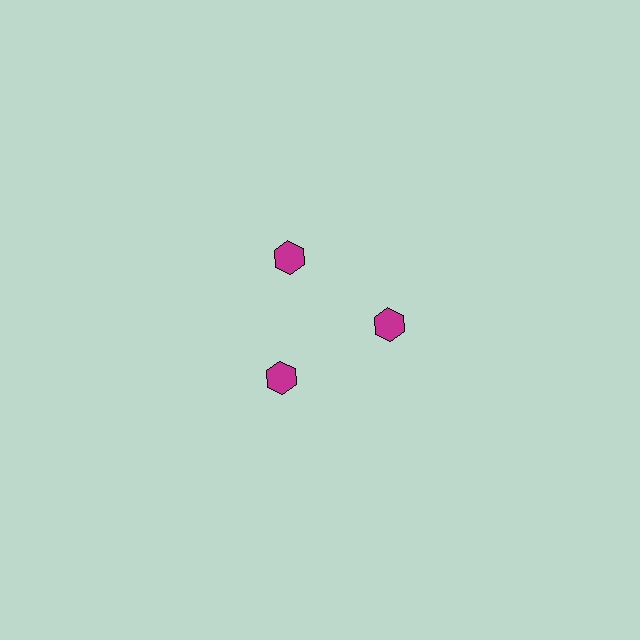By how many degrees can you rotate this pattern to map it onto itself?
The pattern maps onto itself every 120 degrees of rotation.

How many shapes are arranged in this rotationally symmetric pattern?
There are 3 shapes, arranged in 3 groups of 1.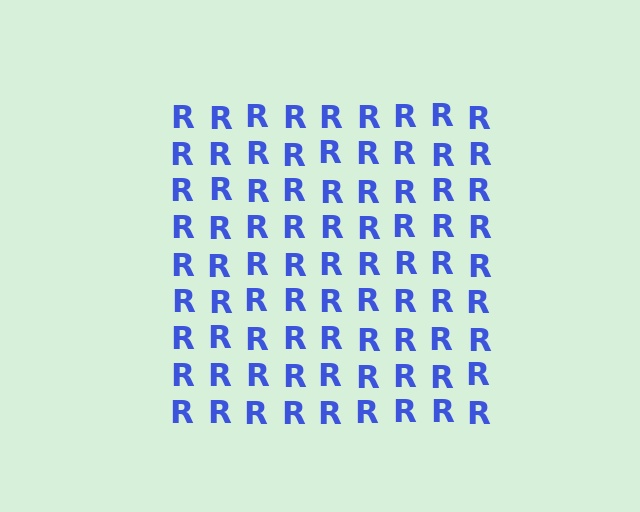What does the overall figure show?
The overall figure shows a square.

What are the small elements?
The small elements are letter R's.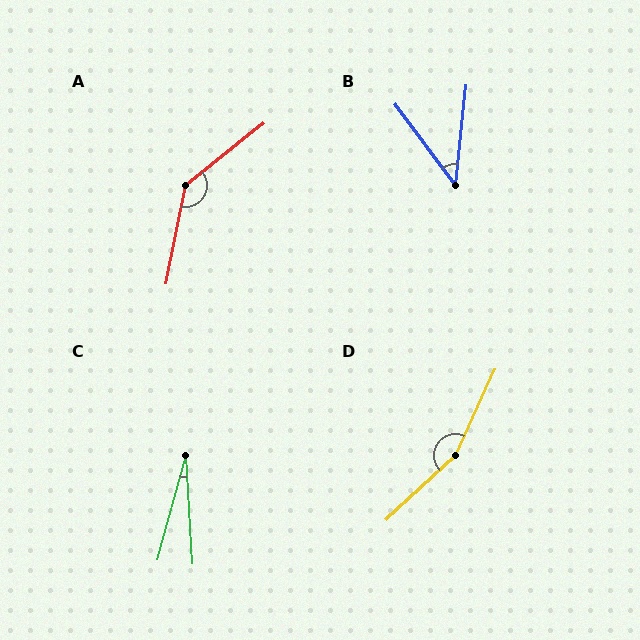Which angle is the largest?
D, at approximately 157 degrees.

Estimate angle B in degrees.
Approximately 43 degrees.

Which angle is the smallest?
C, at approximately 19 degrees.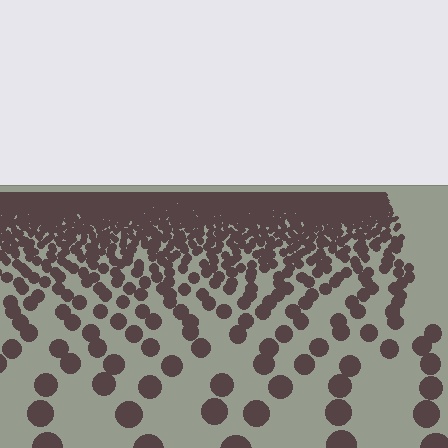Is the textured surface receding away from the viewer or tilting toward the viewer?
The surface is receding away from the viewer. Texture elements get smaller and denser toward the top.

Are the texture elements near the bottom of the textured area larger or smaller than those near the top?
Larger. Near the bottom, elements are closer to the viewer and appear at a bigger on-screen size.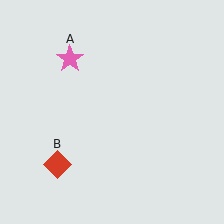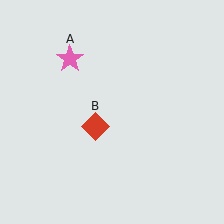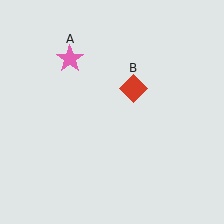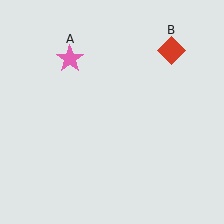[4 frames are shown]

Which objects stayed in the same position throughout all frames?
Pink star (object A) remained stationary.